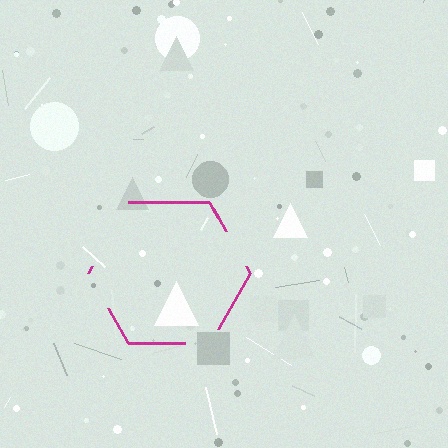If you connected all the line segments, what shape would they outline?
They would outline a hexagon.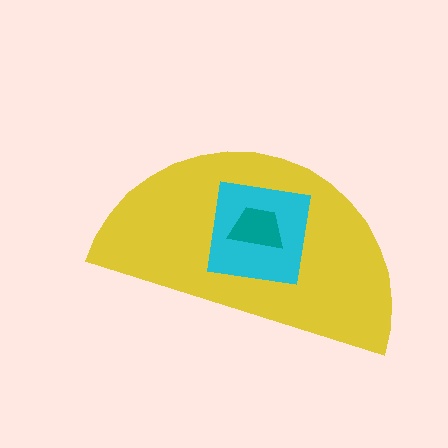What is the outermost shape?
The yellow semicircle.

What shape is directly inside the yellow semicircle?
The cyan square.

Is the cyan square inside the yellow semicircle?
Yes.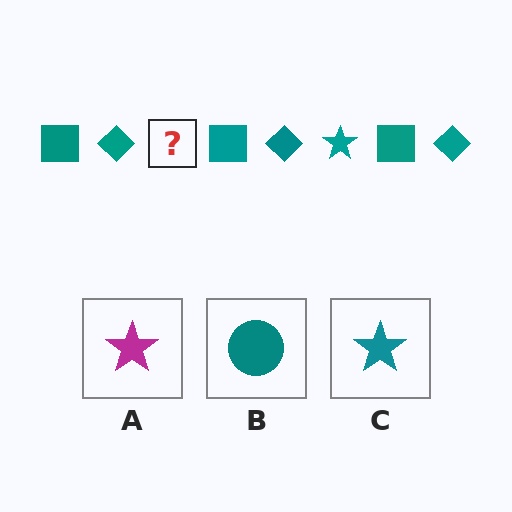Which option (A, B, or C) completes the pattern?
C.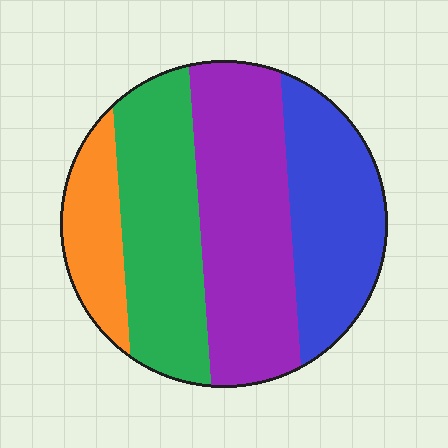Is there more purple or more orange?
Purple.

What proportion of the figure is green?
Green takes up between a quarter and a half of the figure.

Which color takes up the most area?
Purple, at roughly 35%.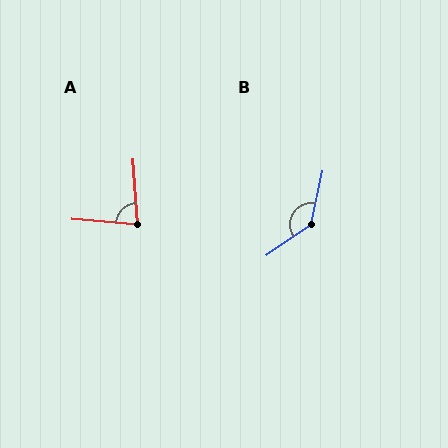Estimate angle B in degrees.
Approximately 137 degrees.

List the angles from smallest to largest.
A (81°), B (137°).